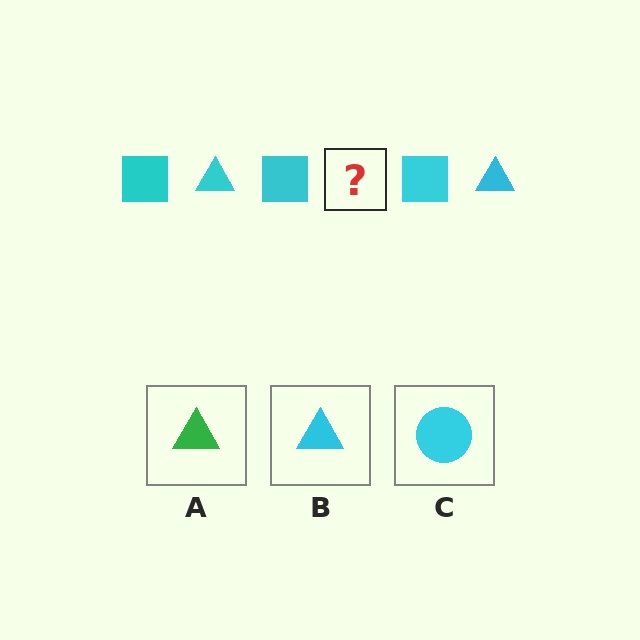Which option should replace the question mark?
Option B.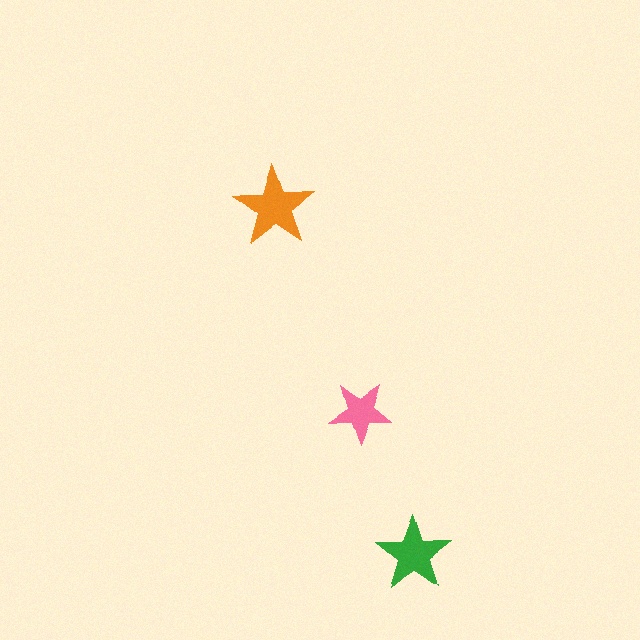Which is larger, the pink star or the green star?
The green one.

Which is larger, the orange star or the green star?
The orange one.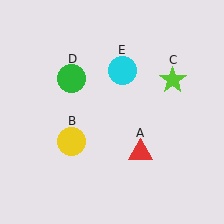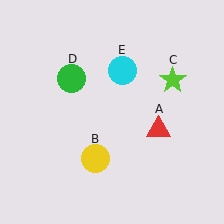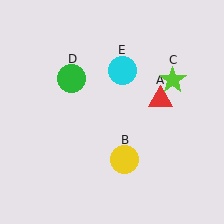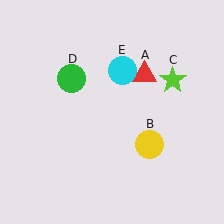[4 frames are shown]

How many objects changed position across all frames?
2 objects changed position: red triangle (object A), yellow circle (object B).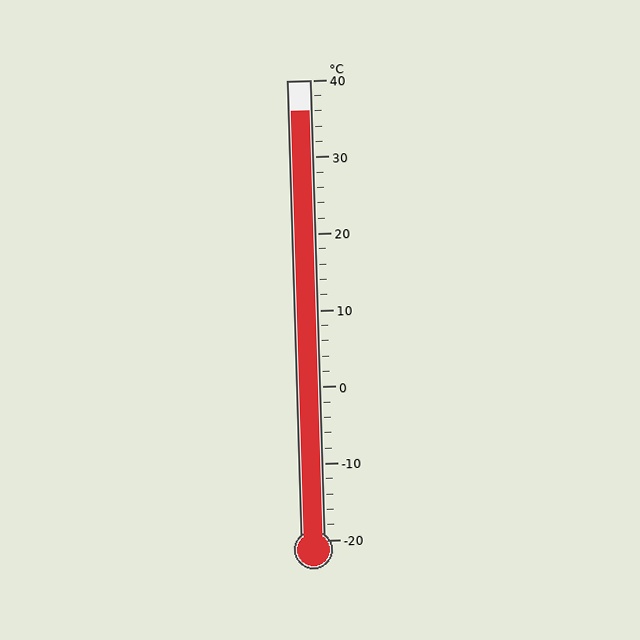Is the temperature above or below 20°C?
The temperature is above 20°C.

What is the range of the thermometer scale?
The thermometer scale ranges from -20°C to 40°C.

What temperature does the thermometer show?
The thermometer shows approximately 36°C.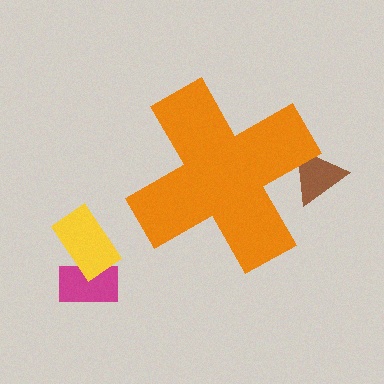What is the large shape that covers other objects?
An orange cross.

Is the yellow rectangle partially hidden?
No, the yellow rectangle is fully visible.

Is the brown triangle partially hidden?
Yes, the brown triangle is partially hidden behind the orange cross.